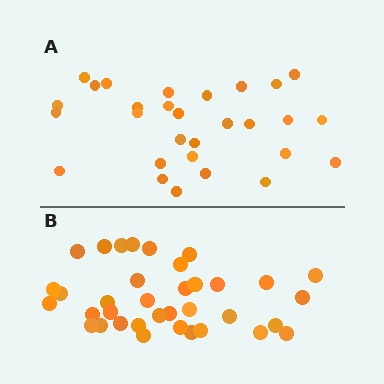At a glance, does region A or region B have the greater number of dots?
Region B (the bottom region) has more dots.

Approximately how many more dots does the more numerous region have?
Region B has roughly 8 or so more dots than region A.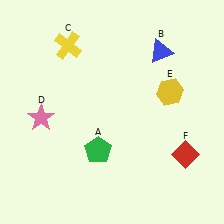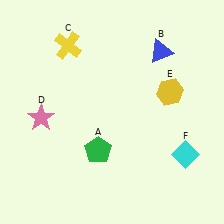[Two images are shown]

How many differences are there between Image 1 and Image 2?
There is 1 difference between the two images.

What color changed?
The diamond (F) changed from red in Image 1 to cyan in Image 2.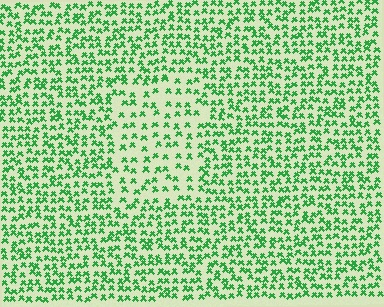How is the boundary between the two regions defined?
The boundary is defined by a change in element density (approximately 1.8x ratio). All elements are the same color, size, and shape.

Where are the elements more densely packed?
The elements are more densely packed outside the rectangle boundary.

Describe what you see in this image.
The image contains small green elements arranged at two different densities. A rectangle-shaped region is visible where the elements are less densely packed than the surrounding area.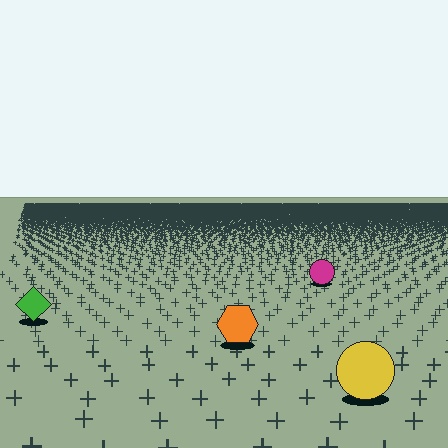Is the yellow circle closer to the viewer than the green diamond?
Yes. The yellow circle is closer — you can tell from the texture gradient: the ground texture is coarser near it.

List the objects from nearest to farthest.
From nearest to farthest: the yellow circle, the orange hexagon, the green diamond, the magenta circle.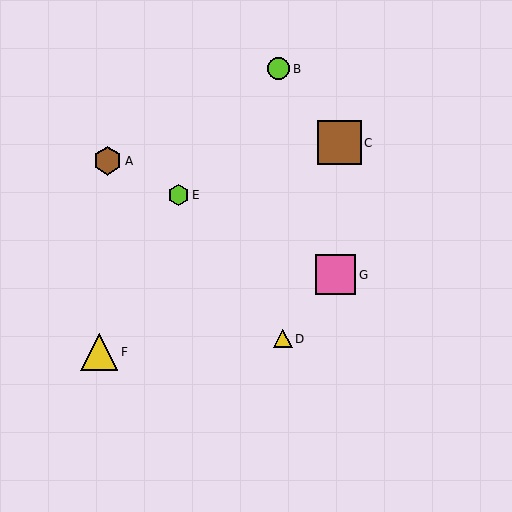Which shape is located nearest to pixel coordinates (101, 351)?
The yellow triangle (labeled F) at (99, 352) is nearest to that location.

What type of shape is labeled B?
Shape B is a lime circle.